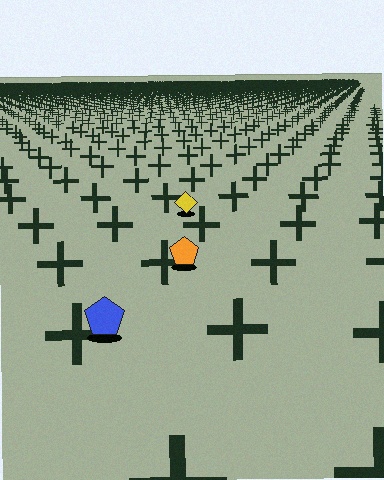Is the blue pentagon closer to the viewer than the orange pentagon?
Yes. The blue pentagon is closer — you can tell from the texture gradient: the ground texture is coarser near it.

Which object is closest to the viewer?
The blue pentagon is closest. The texture marks near it are larger and more spread out.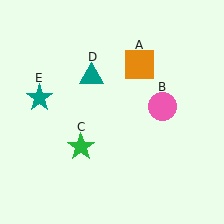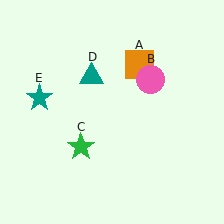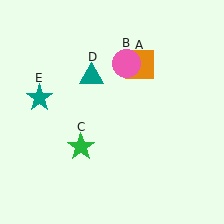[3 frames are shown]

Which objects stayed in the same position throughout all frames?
Orange square (object A) and green star (object C) and teal triangle (object D) and teal star (object E) remained stationary.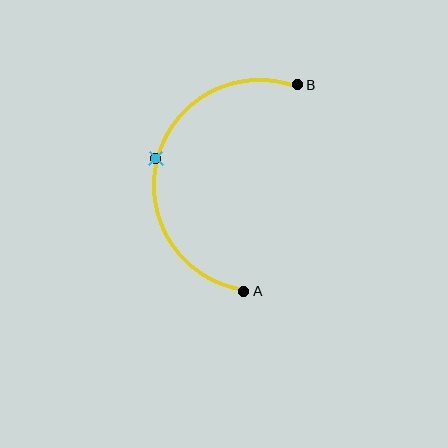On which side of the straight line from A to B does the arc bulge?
The arc bulges to the left of the straight line connecting A and B.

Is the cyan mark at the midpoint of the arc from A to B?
Yes. The cyan mark lies on the arc at equal arc-length from both A and B — it is the arc midpoint.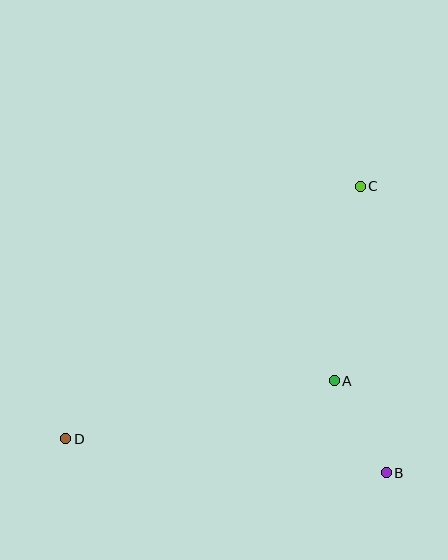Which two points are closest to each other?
Points A and B are closest to each other.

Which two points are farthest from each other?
Points C and D are farthest from each other.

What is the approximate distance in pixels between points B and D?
The distance between B and D is approximately 322 pixels.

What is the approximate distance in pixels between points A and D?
The distance between A and D is approximately 274 pixels.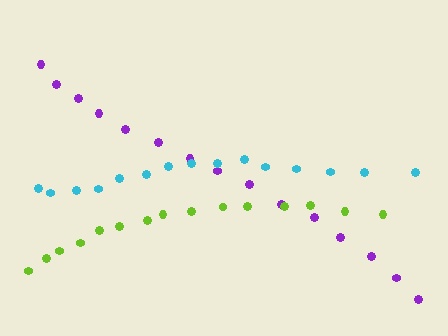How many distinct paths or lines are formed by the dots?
There are 3 distinct paths.